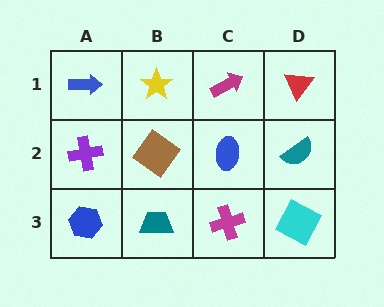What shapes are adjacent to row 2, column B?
A yellow star (row 1, column B), a teal trapezoid (row 3, column B), a purple cross (row 2, column A), a blue ellipse (row 2, column C).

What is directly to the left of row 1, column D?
A magenta arrow.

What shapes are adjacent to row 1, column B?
A brown diamond (row 2, column B), a blue arrow (row 1, column A), a magenta arrow (row 1, column C).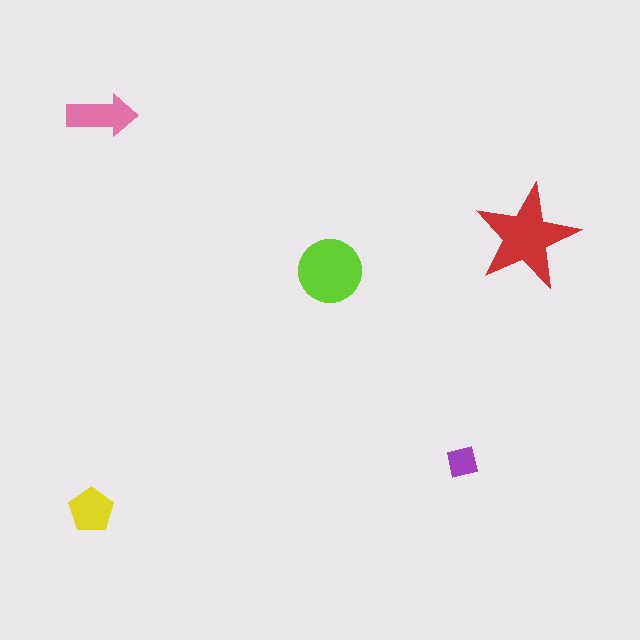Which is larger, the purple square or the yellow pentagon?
The yellow pentagon.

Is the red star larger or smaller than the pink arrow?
Larger.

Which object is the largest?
The red star.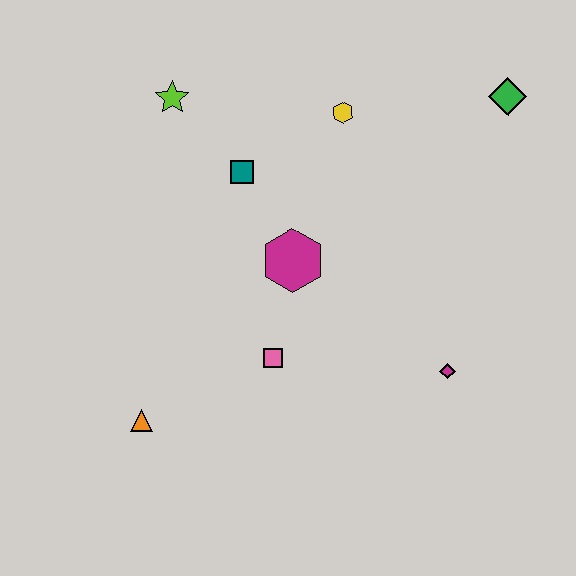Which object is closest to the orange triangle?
The pink square is closest to the orange triangle.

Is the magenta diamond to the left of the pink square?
No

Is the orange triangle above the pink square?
No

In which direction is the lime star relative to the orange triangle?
The lime star is above the orange triangle.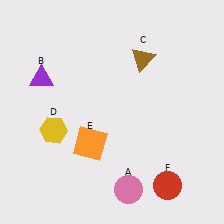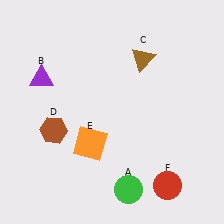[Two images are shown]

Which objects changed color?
A changed from pink to green. D changed from yellow to brown.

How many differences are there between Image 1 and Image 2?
There are 2 differences between the two images.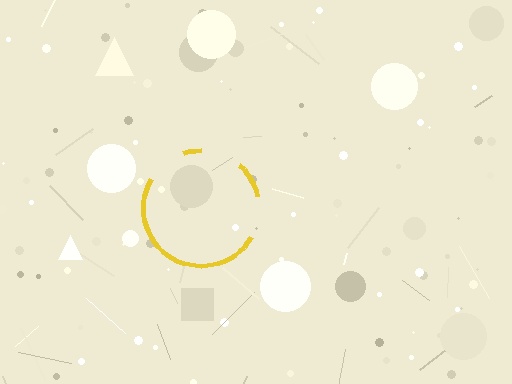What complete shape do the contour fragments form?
The contour fragments form a circle.